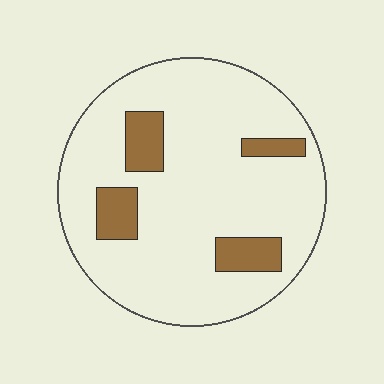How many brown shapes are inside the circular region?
4.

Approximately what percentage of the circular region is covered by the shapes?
Approximately 15%.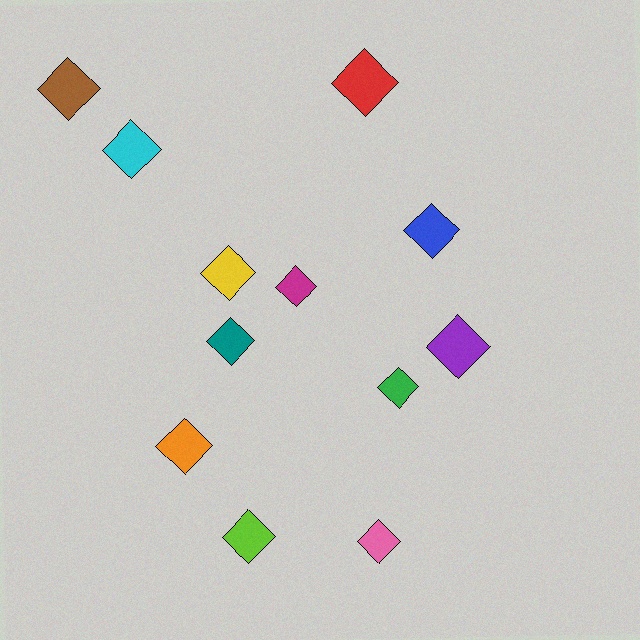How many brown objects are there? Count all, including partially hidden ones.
There is 1 brown object.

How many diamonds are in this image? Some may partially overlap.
There are 12 diamonds.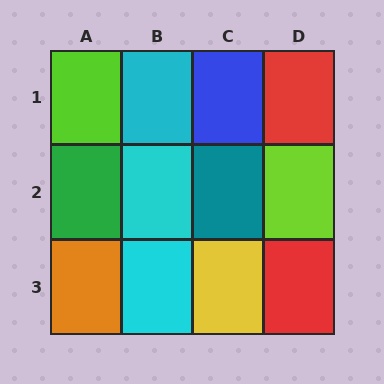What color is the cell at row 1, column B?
Cyan.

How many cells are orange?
1 cell is orange.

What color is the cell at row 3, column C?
Yellow.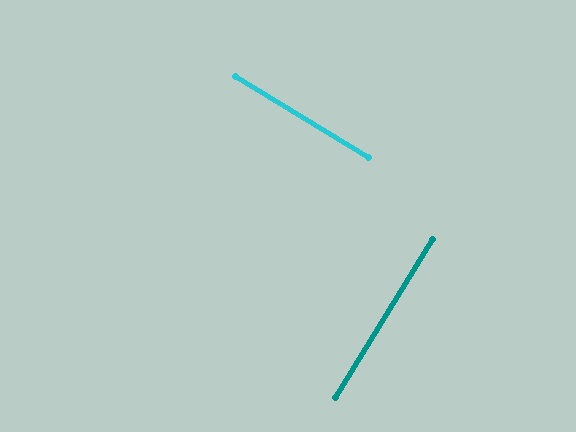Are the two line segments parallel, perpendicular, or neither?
Perpendicular — they meet at approximately 89°.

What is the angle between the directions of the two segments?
Approximately 89 degrees.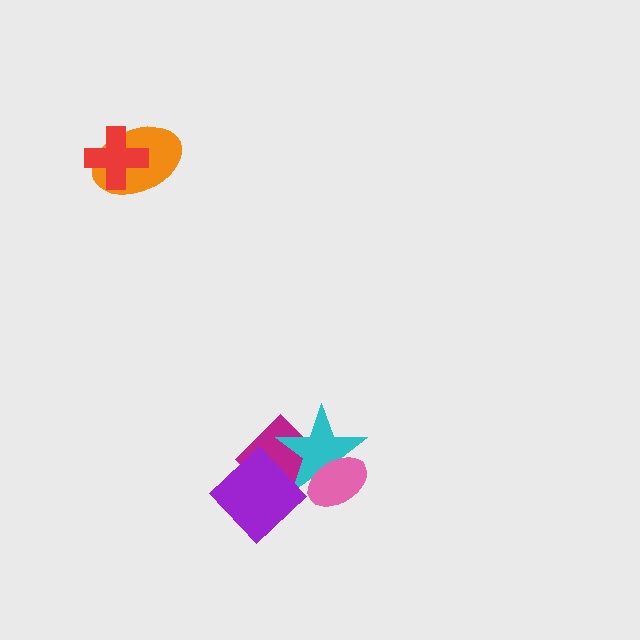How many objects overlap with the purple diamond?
2 objects overlap with the purple diamond.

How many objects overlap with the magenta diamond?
3 objects overlap with the magenta diamond.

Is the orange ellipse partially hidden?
Yes, it is partially covered by another shape.